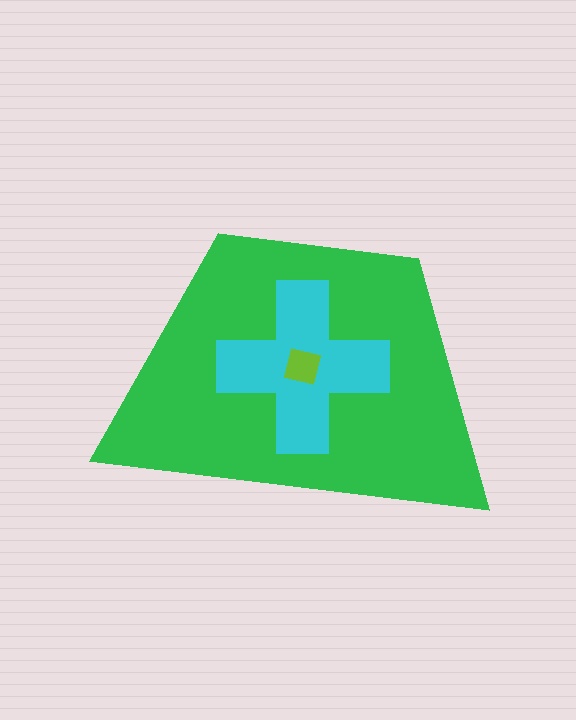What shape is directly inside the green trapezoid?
The cyan cross.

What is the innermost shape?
The lime square.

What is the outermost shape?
The green trapezoid.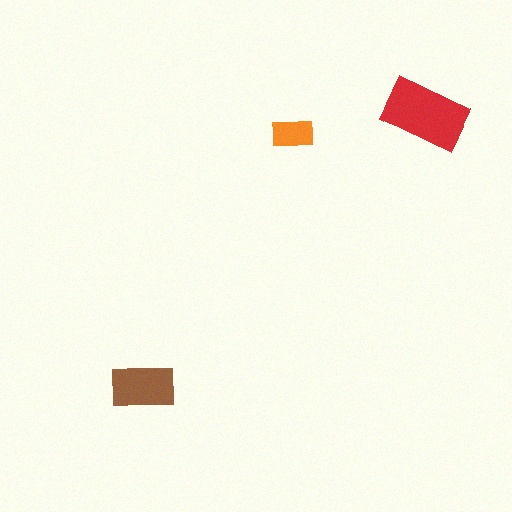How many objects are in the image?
There are 3 objects in the image.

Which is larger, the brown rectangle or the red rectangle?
The red one.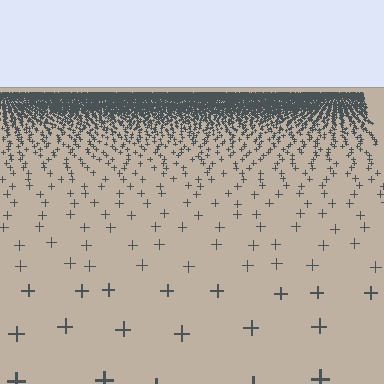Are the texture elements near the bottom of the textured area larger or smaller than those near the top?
Larger. Near the bottom, elements are closer to the viewer and appear at a bigger on-screen size.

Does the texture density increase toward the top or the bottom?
Density increases toward the top.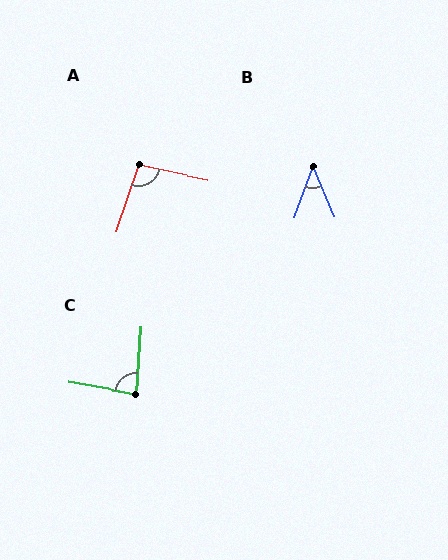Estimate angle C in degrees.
Approximately 84 degrees.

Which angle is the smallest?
B, at approximately 42 degrees.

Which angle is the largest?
A, at approximately 97 degrees.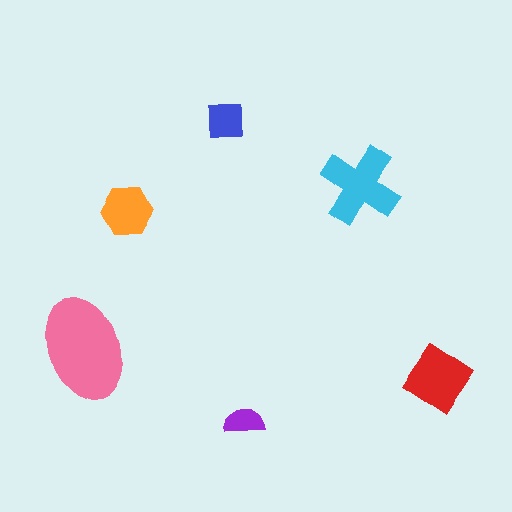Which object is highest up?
The blue square is topmost.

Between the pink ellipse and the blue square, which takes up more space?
The pink ellipse.